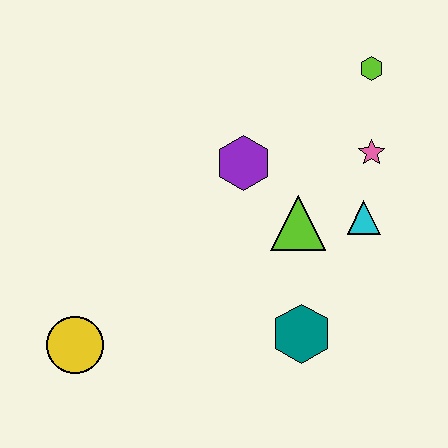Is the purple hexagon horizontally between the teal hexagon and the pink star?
No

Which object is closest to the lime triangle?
The cyan triangle is closest to the lime triangle.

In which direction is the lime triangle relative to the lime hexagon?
The lime triangle is below the lime hexagon.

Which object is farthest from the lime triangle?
The yellow circle is farthest from the lime triangle.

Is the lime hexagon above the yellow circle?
Yes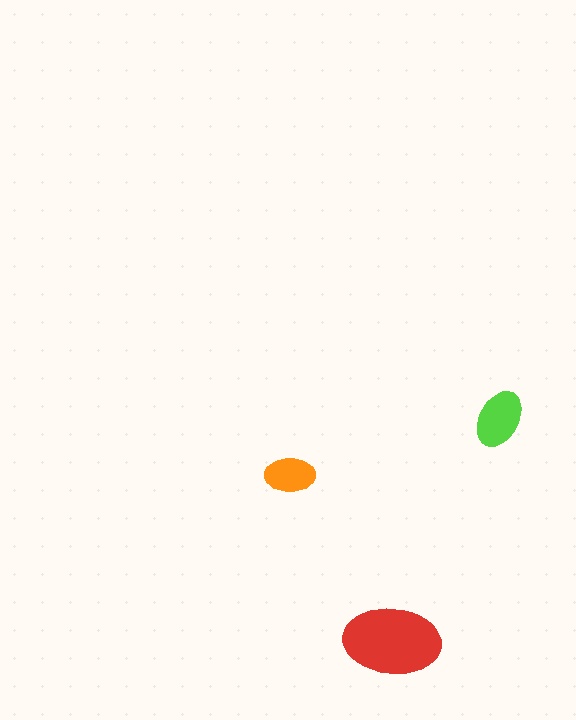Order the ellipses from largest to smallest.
the red one, the lime one, the orange one.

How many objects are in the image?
There are 3 objects in the image.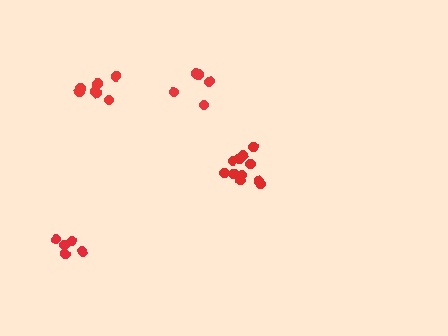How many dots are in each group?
Group 1: 11 dots, Group 2: 5 dots, Group 3: 7 dots, Group 4: 5 dots (28 total).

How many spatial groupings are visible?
There are 4 spatial groupings.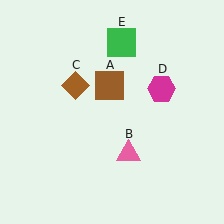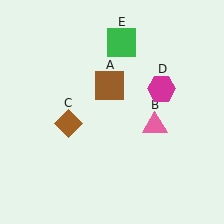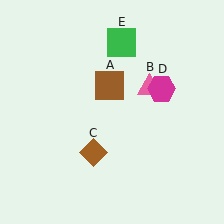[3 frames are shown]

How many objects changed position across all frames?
2 objects changed position: pink triangle (object B), brown diamond (object C).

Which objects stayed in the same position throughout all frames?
Brown square (object A) and magenta hexagon (object D) and green square (object E) remained stationary.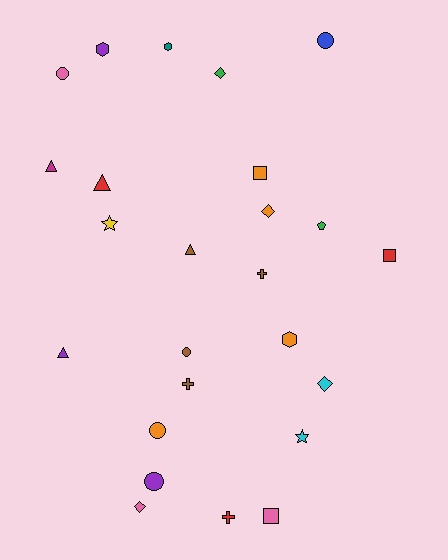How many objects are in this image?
There are 25 objects.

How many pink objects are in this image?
There are 3 pink objects.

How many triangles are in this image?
There are 4 triangles.